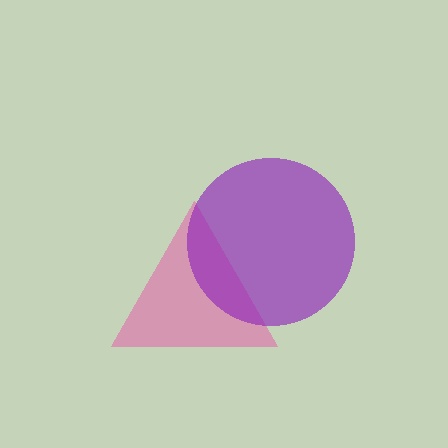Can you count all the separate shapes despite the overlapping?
Yes, there are 2 separate shapes.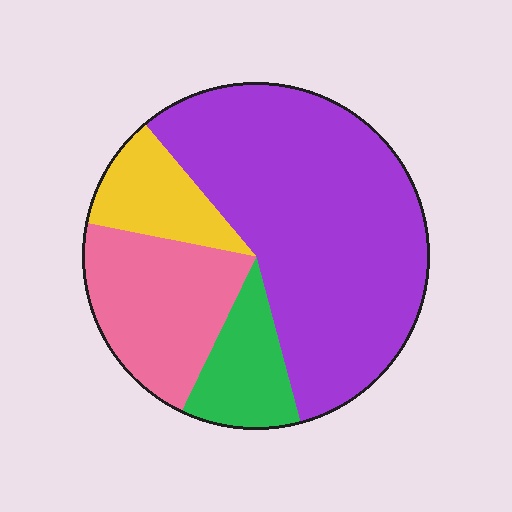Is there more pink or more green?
Pink.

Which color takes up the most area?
Purple, at roughly 55%.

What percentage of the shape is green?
Green covers 11% of the shape.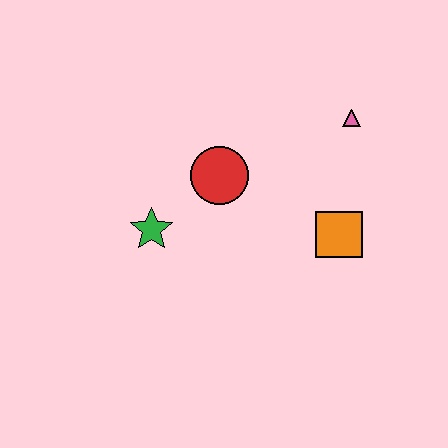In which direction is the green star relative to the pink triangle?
The green star is to the left of the pink triangle.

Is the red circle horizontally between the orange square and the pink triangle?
No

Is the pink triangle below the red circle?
No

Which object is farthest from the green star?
The pink triangle is farthest from the green star.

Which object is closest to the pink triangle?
The orange square is closest to the pink triangle.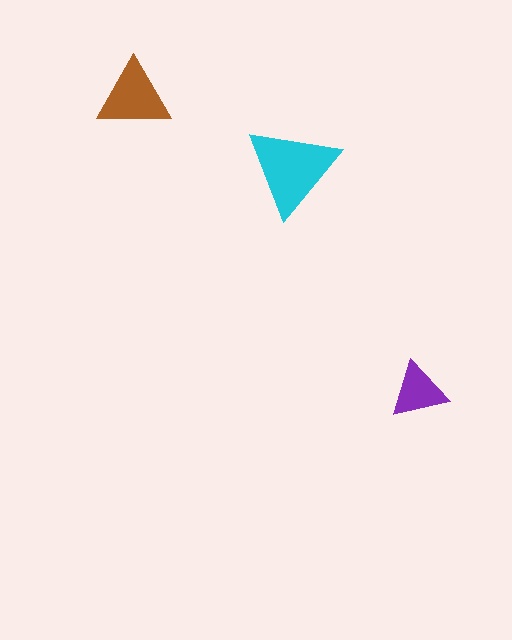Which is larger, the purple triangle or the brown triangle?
The brown one.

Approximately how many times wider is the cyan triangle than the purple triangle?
About 1.5 times wider.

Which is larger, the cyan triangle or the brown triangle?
The cyan one.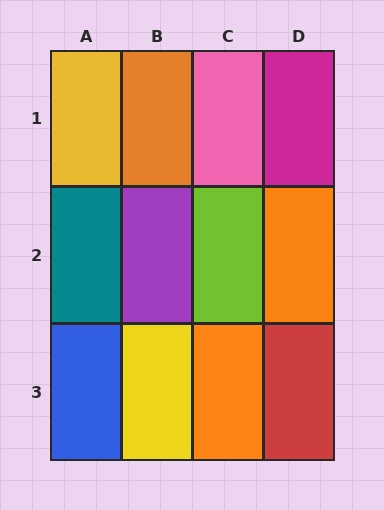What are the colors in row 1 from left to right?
Yellow, orange, pink, magenta.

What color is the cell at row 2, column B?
Purple.